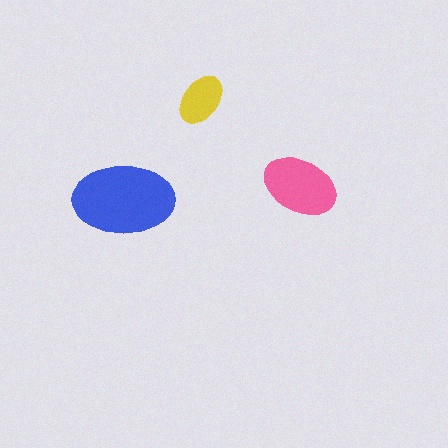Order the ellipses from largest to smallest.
the blue one, the pink one, the yellow one.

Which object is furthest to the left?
The blue ellipse is leftmost.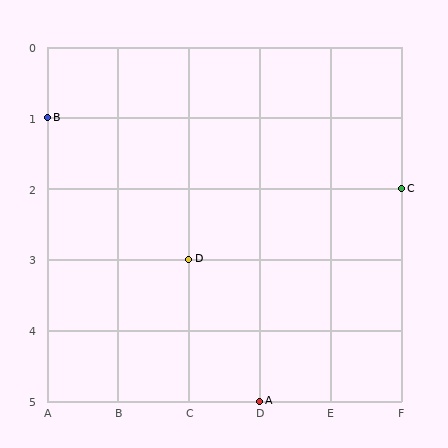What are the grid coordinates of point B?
Point B is at grid coordinates (A, 1).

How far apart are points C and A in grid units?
Points C and A are 2 columns and 3 rows apart (about 3.6 grid units diagonally).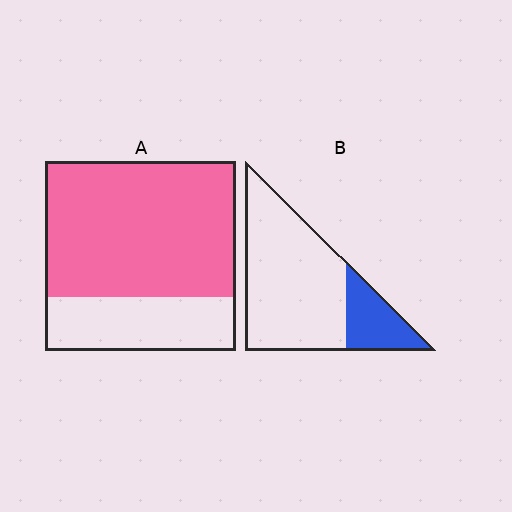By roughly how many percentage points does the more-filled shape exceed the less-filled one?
By roughly 50 percentage points (A over B).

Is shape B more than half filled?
No.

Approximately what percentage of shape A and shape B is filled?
A is approximately 70% and B is approximately 20%.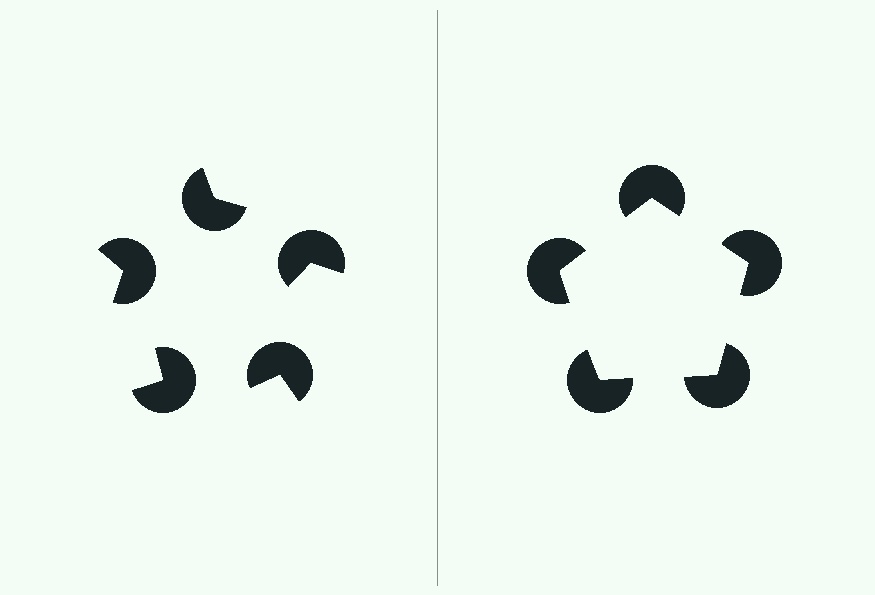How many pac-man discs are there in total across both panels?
10 — 5 on each side.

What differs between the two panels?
The pac-man discs are positioned identically on both sides; only the wedge orientations differ. On the right they align to a pentagon; on the left they are misaligned.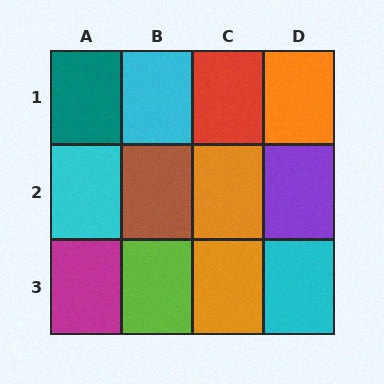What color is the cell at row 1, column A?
Teal.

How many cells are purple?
1 cell is purple.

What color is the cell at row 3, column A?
Magenta.